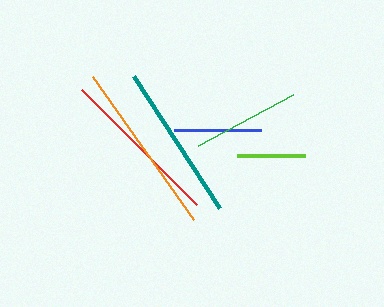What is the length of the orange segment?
The orange segment is approximately 175 pixels long.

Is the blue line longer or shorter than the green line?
The green line is longer than the blue line.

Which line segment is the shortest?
The lime line is the shortest at approximately 67 pixels.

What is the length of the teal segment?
The teal segment is approximately 157 pixels long.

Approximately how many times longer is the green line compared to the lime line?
The green line is approximately 1.6 times the length of the lime line.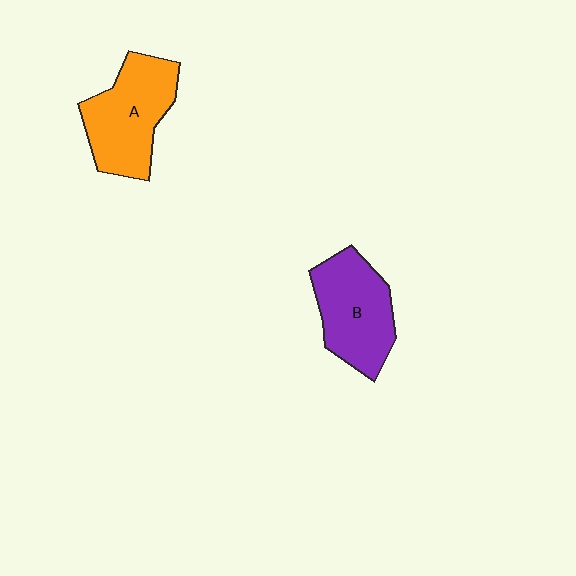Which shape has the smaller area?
Shape B (purple).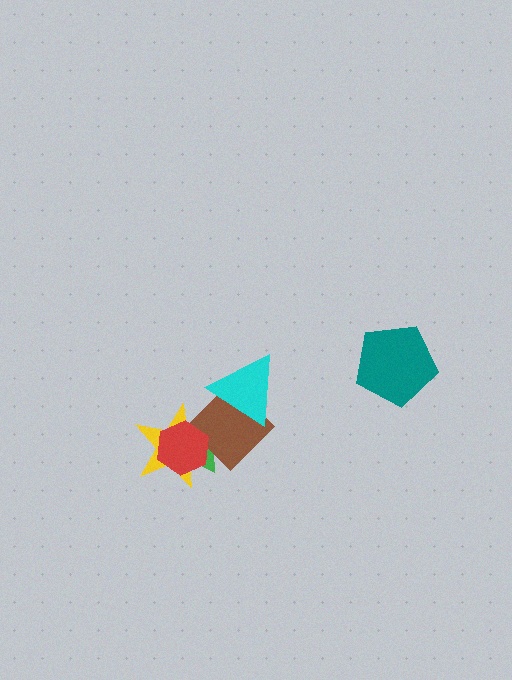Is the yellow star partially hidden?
Yes, it is partially covered by another shape.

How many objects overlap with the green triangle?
3 objects overlap with the green triangle.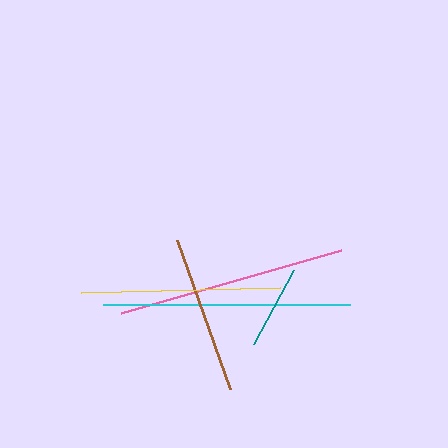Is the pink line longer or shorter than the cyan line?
The cyan line is longer than the pink line.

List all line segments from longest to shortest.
From longest to shortest: cyan, pink, yellow, brown, teal.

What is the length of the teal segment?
The teal segment is approximately 84 pixels long.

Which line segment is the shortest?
The teal line is the shortest at approximately 84 pixels.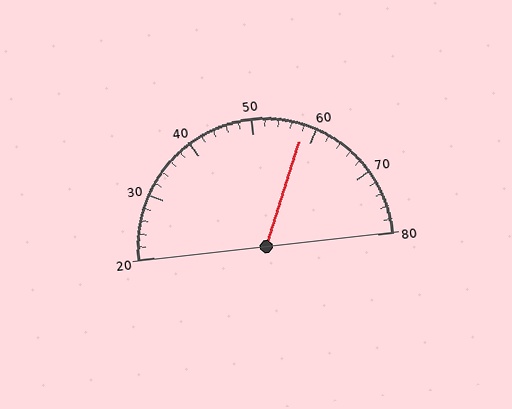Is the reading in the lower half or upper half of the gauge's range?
The reading is in the upper half of the range (20 to 80).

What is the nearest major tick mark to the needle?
The nearest major tick mark is 60.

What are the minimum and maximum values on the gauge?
The gauge ranges from 20 to 80.